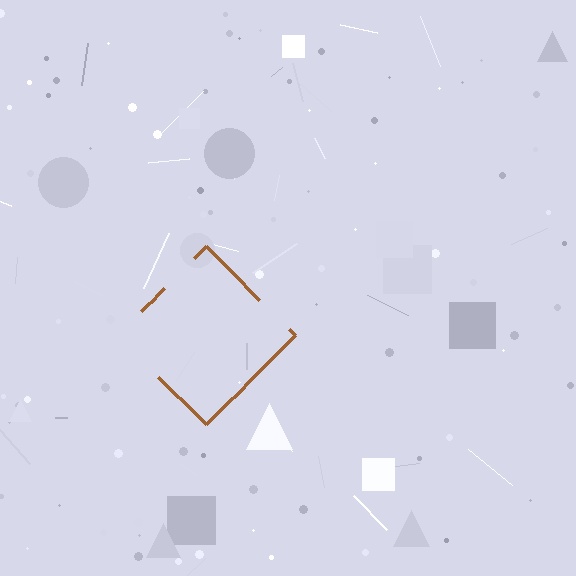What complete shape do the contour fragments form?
The contour fragments form a diamond.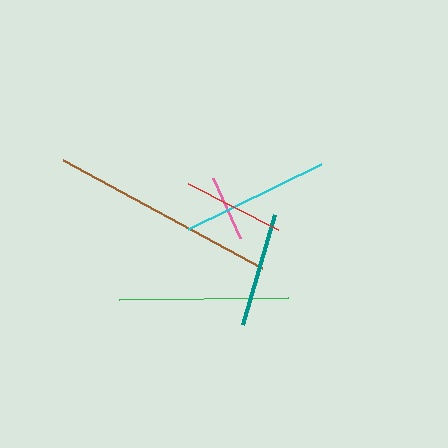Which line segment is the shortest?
The pink line is the shortest at approximately 66 pixels.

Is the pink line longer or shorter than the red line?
The red line is longer than the pink line.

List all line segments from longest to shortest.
From longest to shortest: brown, green, cyan, teal, red, pink.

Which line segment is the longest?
The brown line is the longest at approximately 226 pixels.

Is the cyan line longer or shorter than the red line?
The cyan line is longer than the red line.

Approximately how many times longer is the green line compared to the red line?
The green line is approximately 1.7 times the length of the red line.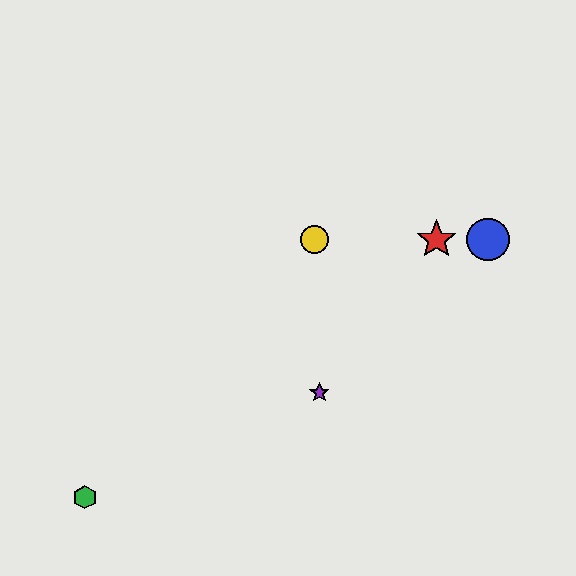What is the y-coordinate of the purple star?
The purple star is at y≈393.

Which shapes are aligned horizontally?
The red star, the blue circle, the yellow circle are aligned horizontally.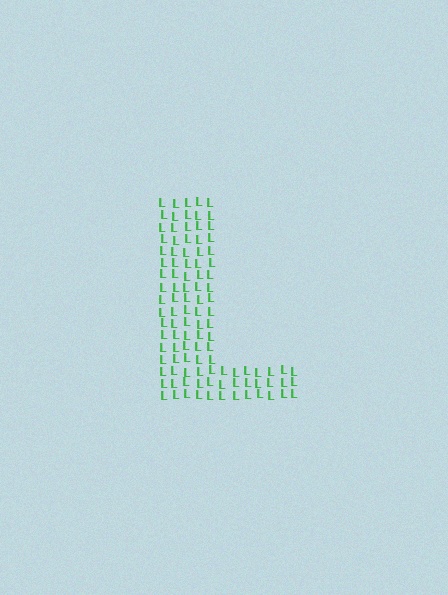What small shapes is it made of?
It is made of small letter L's.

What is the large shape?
The large shape is the letter L.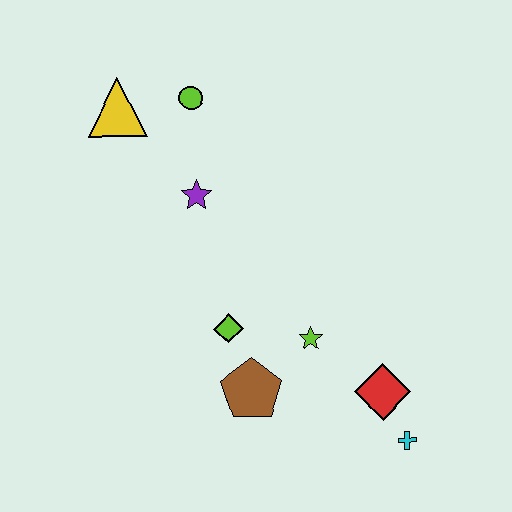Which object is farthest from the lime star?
The yellow triangle is farthest from the lime star.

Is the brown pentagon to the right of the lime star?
No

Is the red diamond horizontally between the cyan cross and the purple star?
Yes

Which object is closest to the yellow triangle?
The lime circle is closest to the yellow triangle.